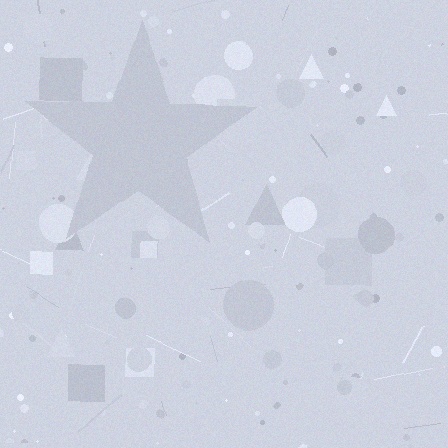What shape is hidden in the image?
A star is hidden in the image.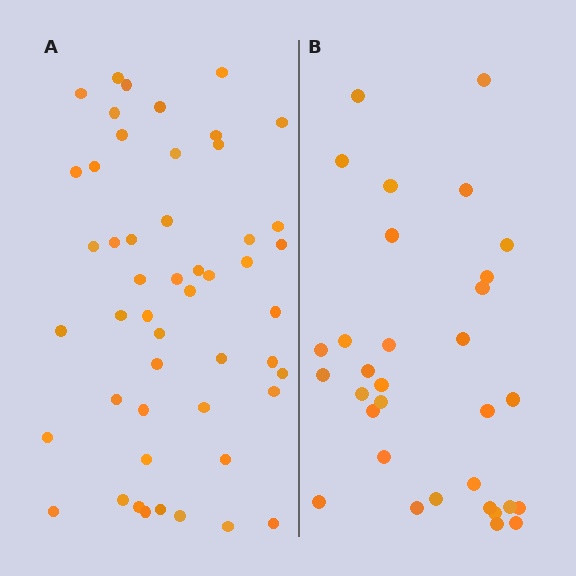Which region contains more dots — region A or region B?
Region A (the left region) has more dots.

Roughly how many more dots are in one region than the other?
Region A has approximately 20 more dots than region B.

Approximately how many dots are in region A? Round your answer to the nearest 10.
About 50 dots.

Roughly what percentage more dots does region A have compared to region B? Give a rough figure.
About 55% more.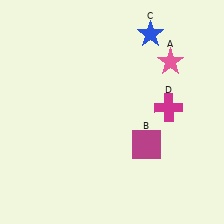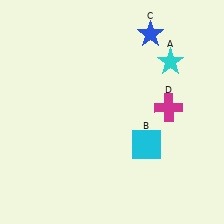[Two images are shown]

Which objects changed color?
A changed from pink to cyan. B changed from magenta to cyan.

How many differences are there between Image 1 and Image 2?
There are 2 differences between the two images.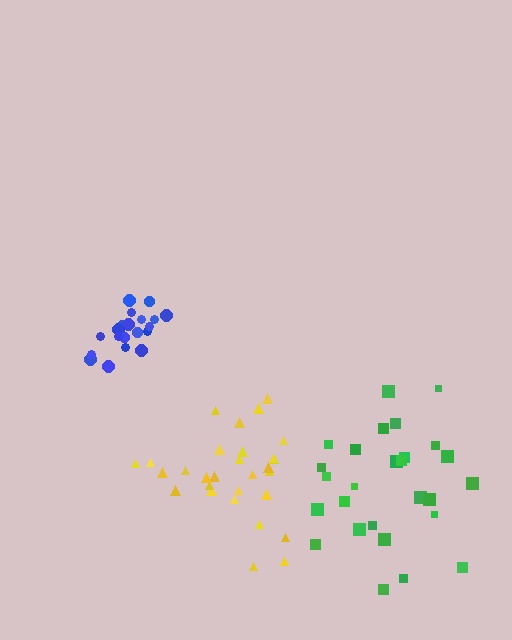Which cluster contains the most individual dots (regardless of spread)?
Yellow (29).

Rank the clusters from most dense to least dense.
blue, yellow, green.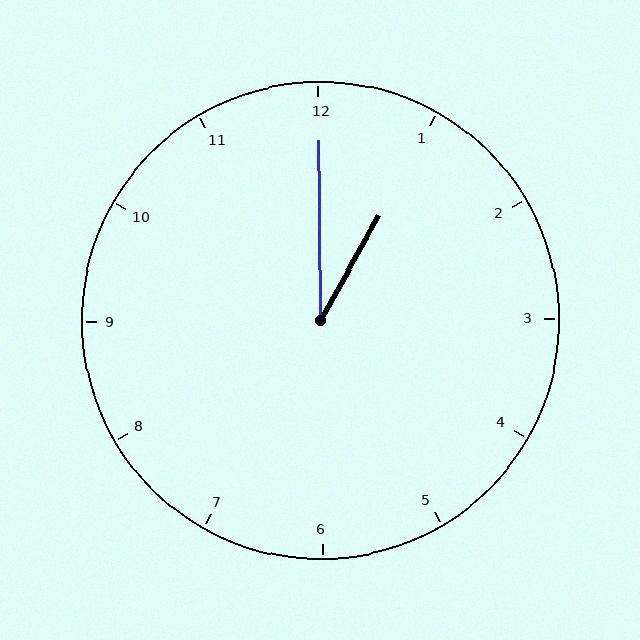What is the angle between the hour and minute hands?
Approximately 30 degrees.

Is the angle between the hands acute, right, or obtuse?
It is acute.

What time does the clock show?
1:00.